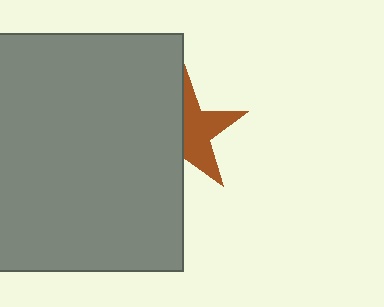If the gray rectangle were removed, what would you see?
You would see the complete brown star.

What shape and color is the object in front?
The object in front is a gray rectangle.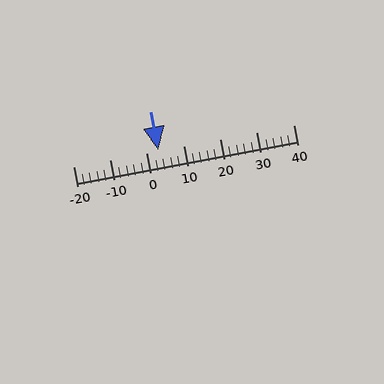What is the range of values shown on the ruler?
The ruler shows values from -20 to 40.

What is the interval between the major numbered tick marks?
The major tick marks are spaced 10 units apart.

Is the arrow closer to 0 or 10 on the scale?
The arrow is closer to 0.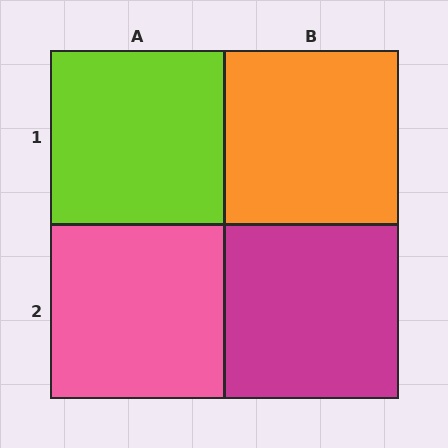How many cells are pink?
1 cell is pink.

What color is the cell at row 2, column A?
Pink.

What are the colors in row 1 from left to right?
Lime, orange.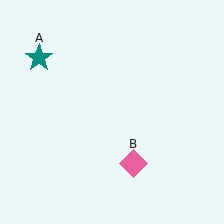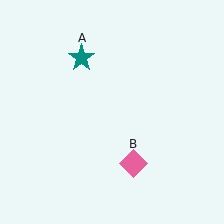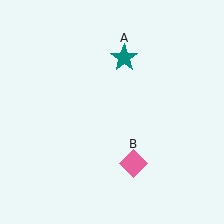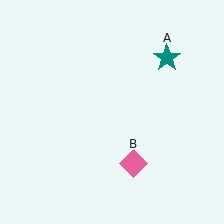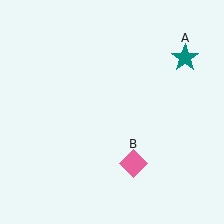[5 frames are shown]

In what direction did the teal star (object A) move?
The teal star (object A) moved right.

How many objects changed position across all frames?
1 object changed position: teal star (object A).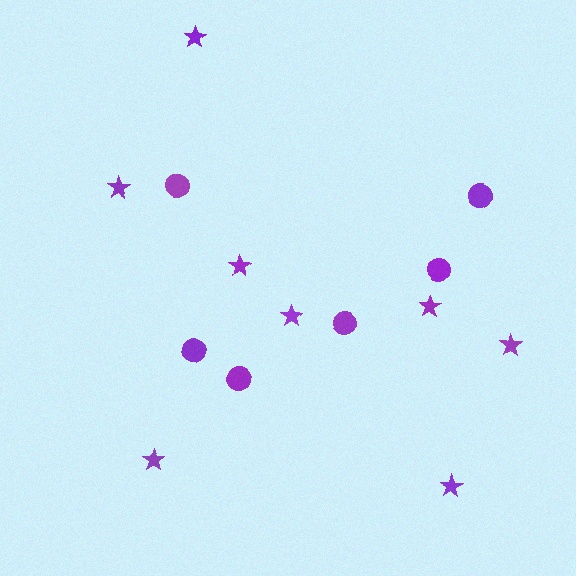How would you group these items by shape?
There are 2 groups: one group of stars (8) and one group of circles (6).